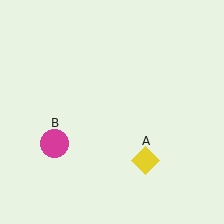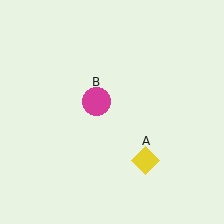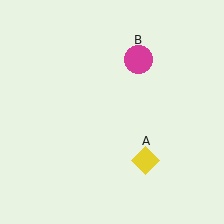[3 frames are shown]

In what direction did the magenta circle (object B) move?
The magenta circle (object B) moved up and to the right.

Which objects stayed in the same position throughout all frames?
Yellow diamond (object A) remained stationary.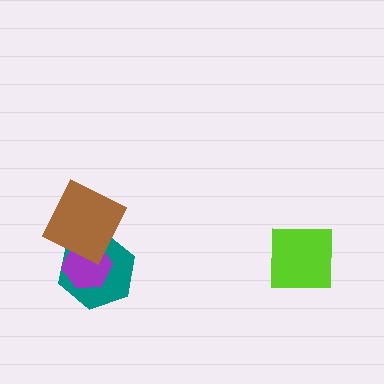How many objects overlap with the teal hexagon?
2 objects overlap with the teal hexagon.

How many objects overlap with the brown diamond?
2 objects overlap with the brown diamond.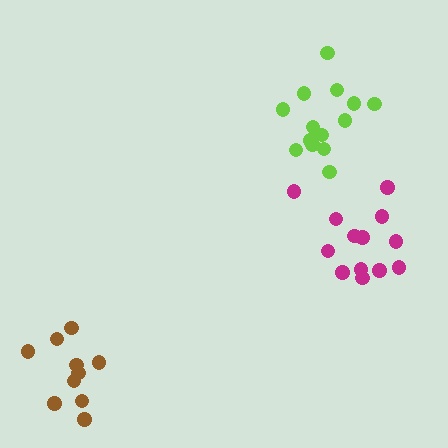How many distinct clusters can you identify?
There are 3 distinct clusters.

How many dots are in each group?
Group 1: 14 dots, Group 2: 13 dots, Group 3: 10 dots (37 total).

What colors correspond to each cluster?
The clusters are colored: lime, magenta, brown.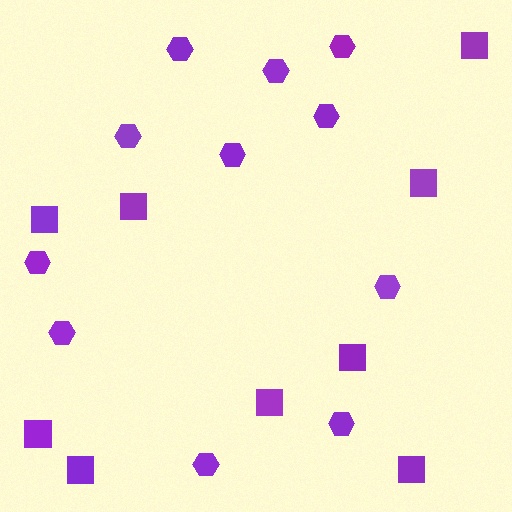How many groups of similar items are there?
There are 2 groups: one group of hexagons (11) and one group of squares (9).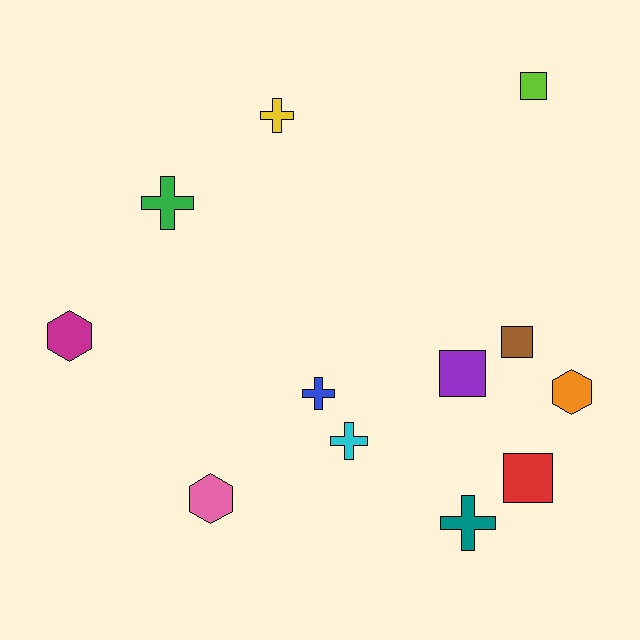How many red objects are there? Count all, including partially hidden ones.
There is 1 red object.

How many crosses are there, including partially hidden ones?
There are 5 crosses.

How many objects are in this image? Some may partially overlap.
There are 12 objects.